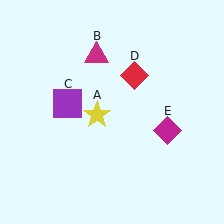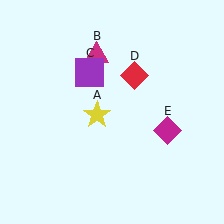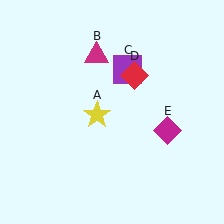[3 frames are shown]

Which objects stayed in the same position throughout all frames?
Yellow star (object A) and magenta triangle (object B) and red diamond (object D) and magenta diamond (object E) remained stationary.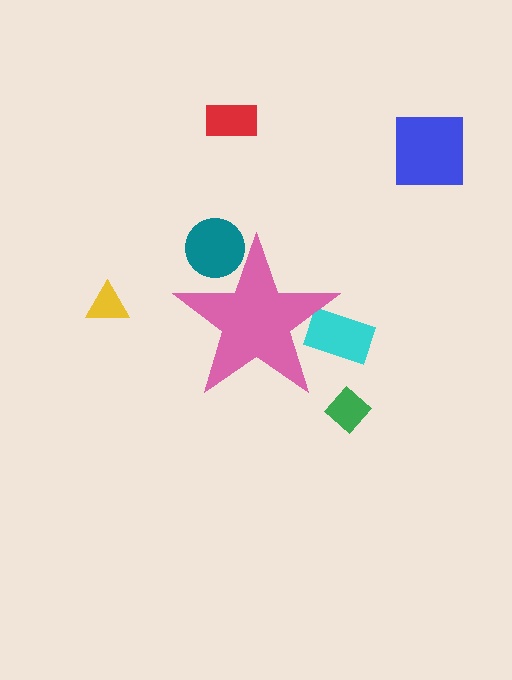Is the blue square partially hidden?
No, the blue square is fully visible.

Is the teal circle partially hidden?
Yes, the teal circle is partially hidden behind the pink star.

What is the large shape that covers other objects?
A pink star.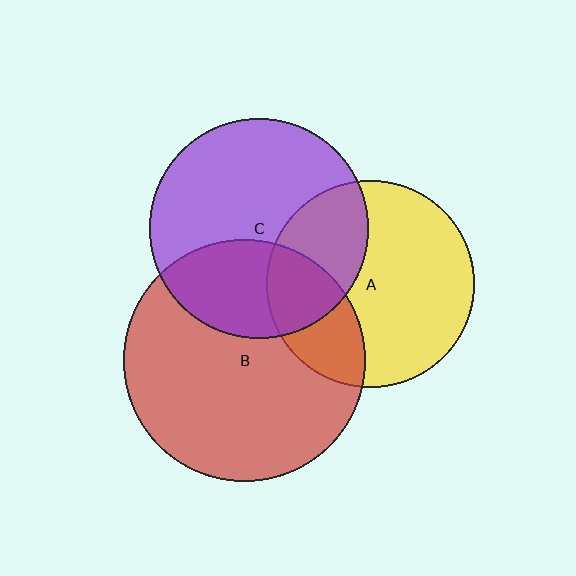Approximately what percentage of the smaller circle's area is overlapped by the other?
Approximately 25%.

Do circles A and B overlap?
Yes.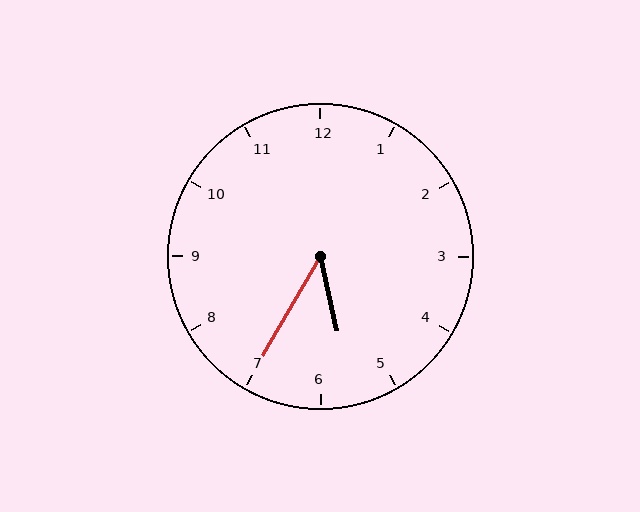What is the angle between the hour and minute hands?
Approximately 42 degrees.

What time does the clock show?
5:35.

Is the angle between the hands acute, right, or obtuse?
It is acute.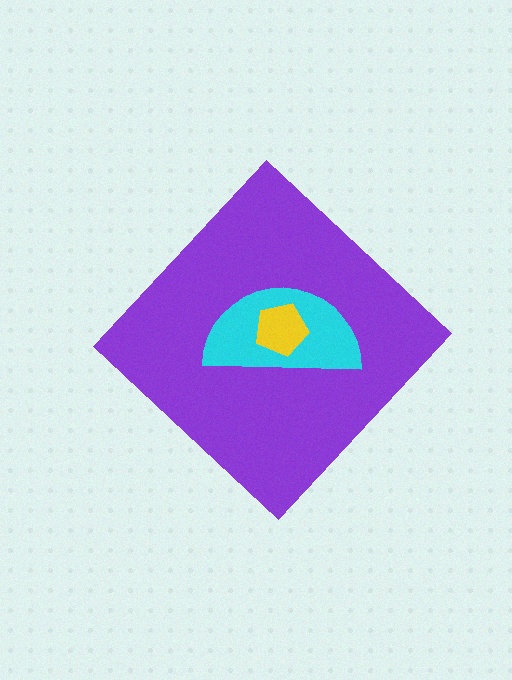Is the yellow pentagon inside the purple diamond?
Yes.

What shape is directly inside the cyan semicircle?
The yellow pentagon.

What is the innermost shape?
The yellow pentagon.